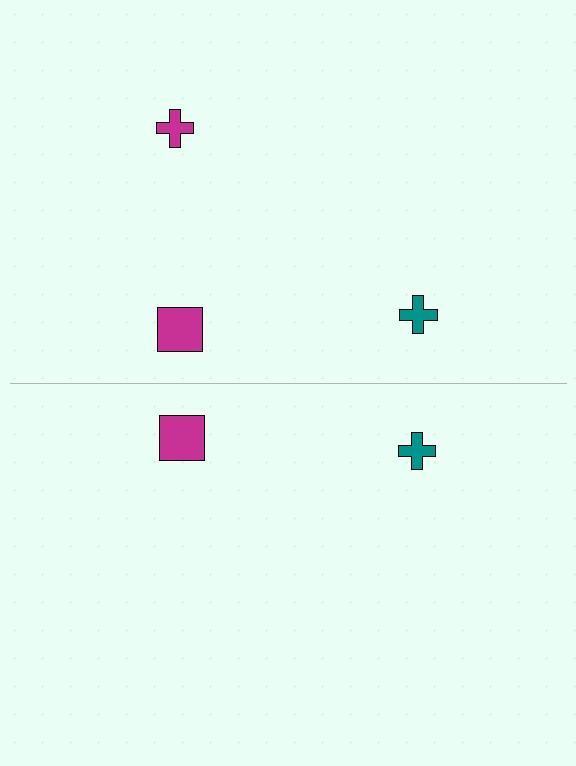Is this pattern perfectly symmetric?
No, the pattern is not perfectly symmetric. A magenta cross is missing from the bottom side.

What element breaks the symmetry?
A magenta cross is missing from the bottom side.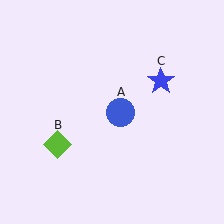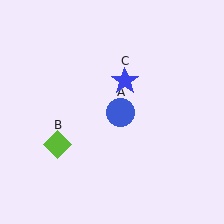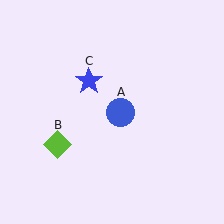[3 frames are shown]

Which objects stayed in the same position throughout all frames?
Blue circle (object A) and lime diamond (object B) remained stationary.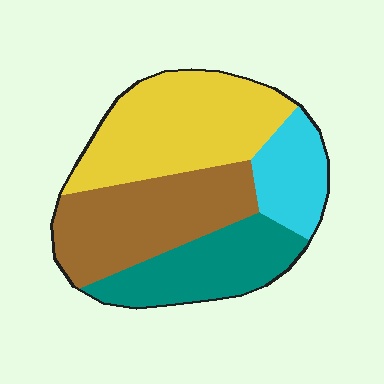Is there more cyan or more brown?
Brown.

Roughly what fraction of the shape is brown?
Brown covers around 30% of the shape.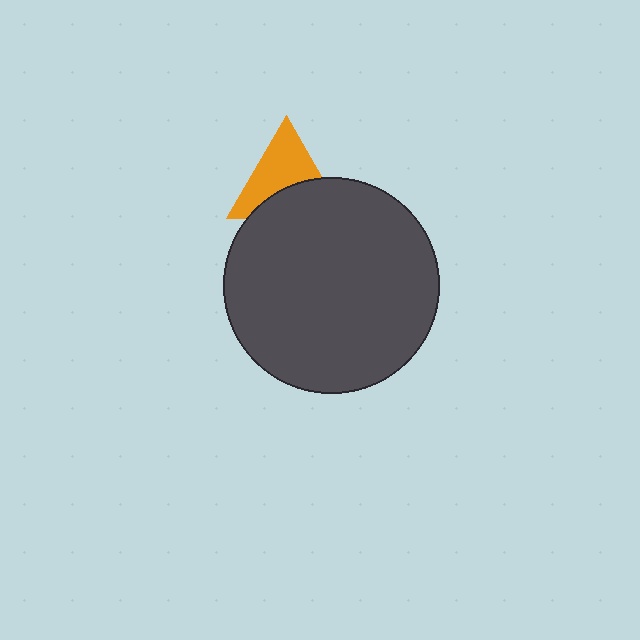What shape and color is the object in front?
The object in front is a dark gray circle.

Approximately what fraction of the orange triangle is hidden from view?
Roughly 42% of the orange triangle is hidden behind the dark gray circle.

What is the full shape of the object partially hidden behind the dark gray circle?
The partially hidden object is an orange triangle.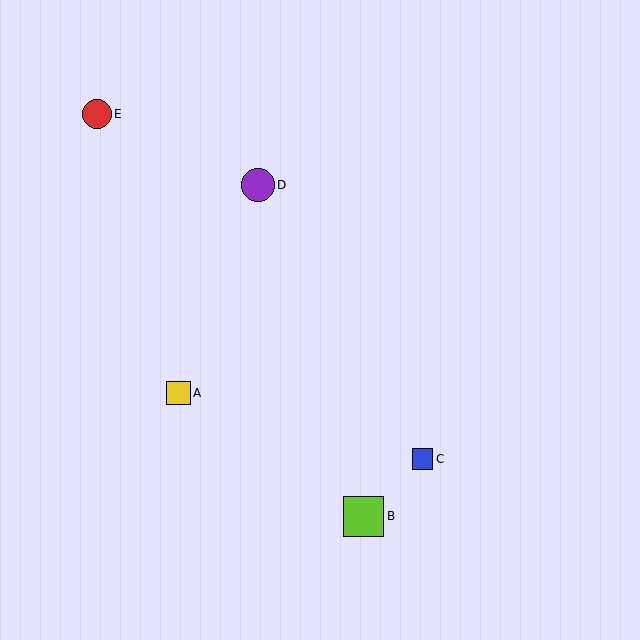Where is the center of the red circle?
The center of the red circle is at (97, 114).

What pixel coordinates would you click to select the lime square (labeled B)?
Click at (364, 517) to select the lime square B.